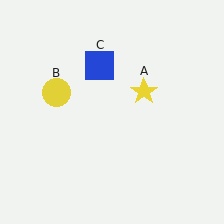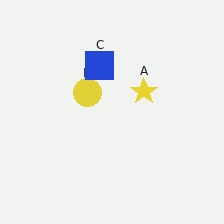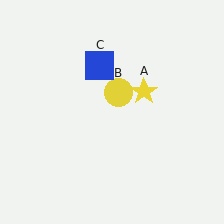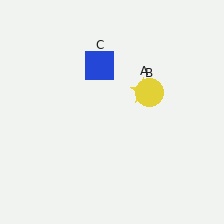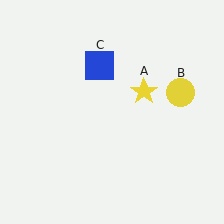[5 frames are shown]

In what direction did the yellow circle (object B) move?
The yellow circle (object B) moved right.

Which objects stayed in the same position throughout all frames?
Yellow star (object A) and blue square (object C) remained stationary.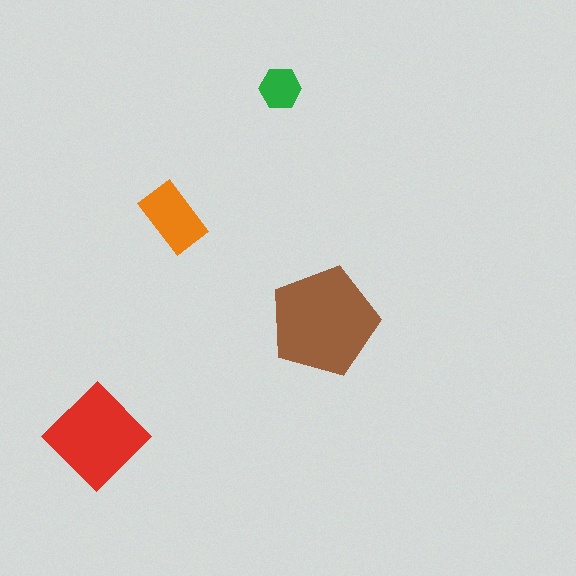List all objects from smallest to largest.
The green hexagon, the orange rectangle, the red diamond, the brown pentagon.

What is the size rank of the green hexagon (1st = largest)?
4th.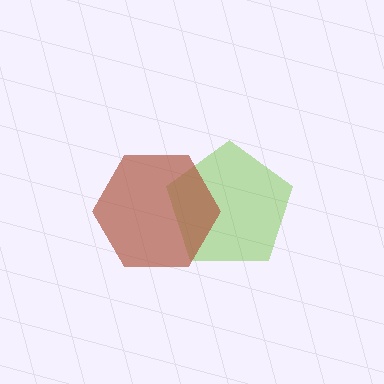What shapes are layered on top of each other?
The layered shapes are: a lime pentagon, a brown hexagon.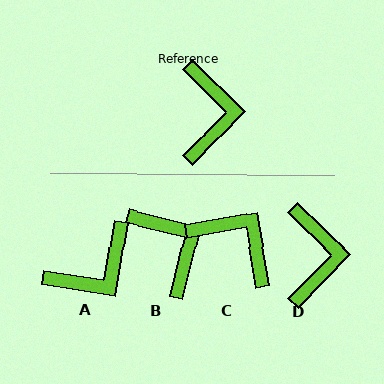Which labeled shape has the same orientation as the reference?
D.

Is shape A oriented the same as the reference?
No, it is off by about 55 degrees.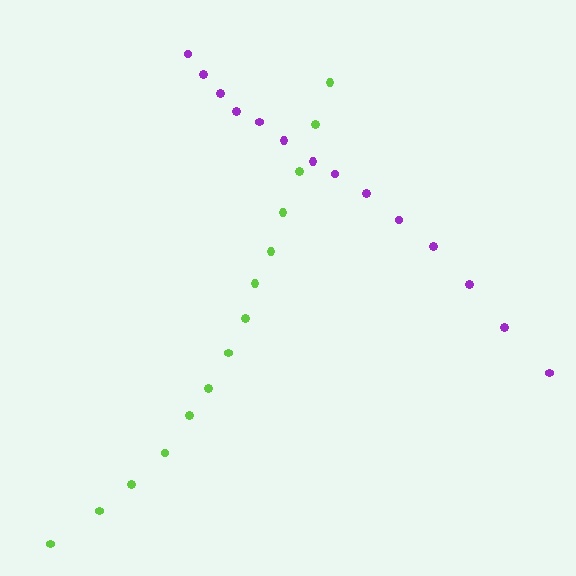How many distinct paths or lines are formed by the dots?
There are 2 distinct paths.